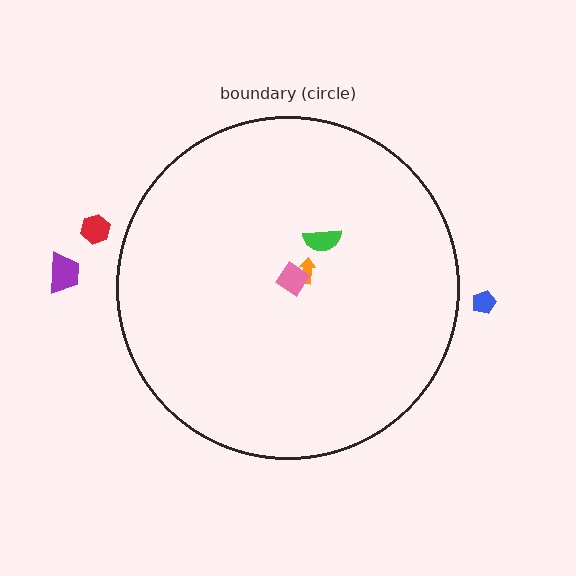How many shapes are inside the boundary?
3 inside, 3 outside.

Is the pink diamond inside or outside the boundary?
Inside.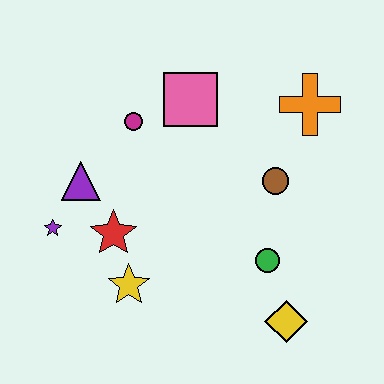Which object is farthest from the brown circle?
The purple star is farthest from the brown circle.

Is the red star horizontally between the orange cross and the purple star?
Yes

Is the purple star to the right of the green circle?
No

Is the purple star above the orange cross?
No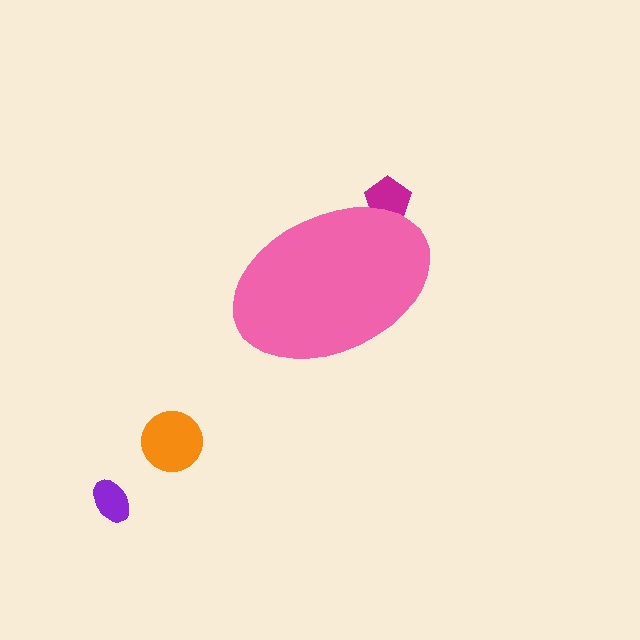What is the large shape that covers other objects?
A pink ellipse.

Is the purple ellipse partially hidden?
No, the purple ellipse is fully visible.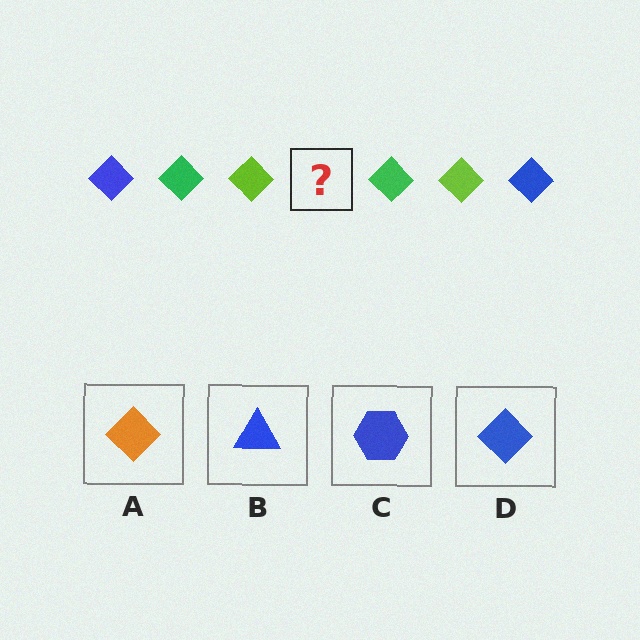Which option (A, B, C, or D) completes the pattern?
D.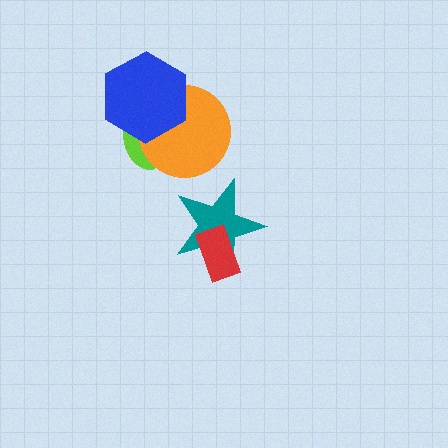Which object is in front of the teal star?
The red rectangle is in front of the teal star.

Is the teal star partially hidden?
Yes, it is partially covered by another shape.